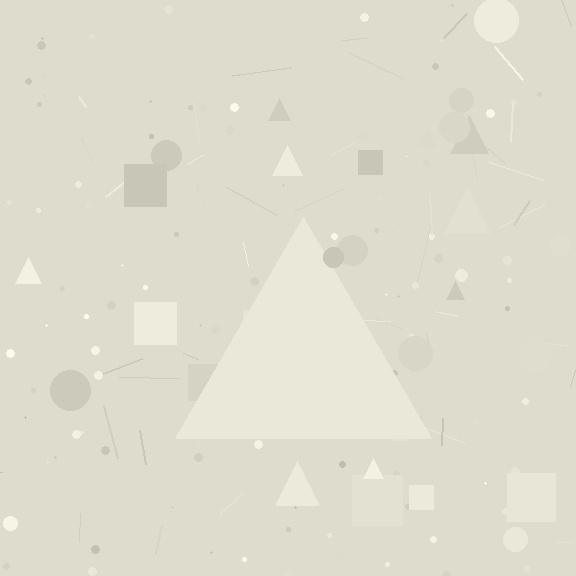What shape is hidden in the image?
A triangle is hidden in the image.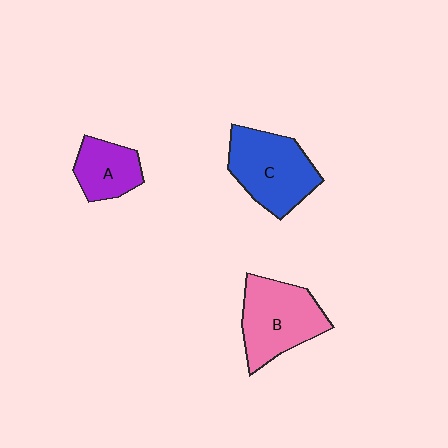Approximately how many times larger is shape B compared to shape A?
Approximately 1.7 times.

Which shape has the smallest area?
Shape A (purple).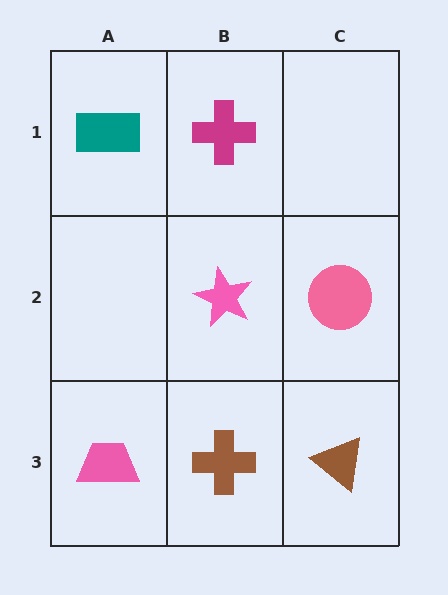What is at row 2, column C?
A pink circle.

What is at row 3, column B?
A brown cross.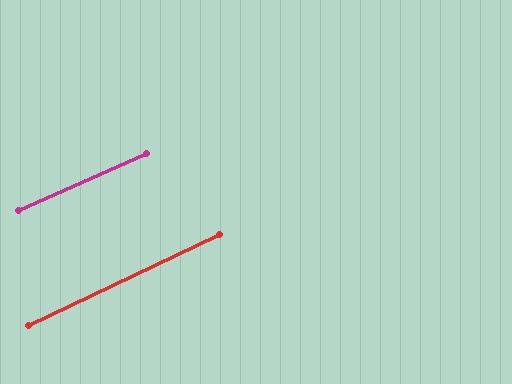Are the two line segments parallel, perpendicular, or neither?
Parallel — their directions differ by only 1.1°.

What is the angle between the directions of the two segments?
Approximately 1 degree.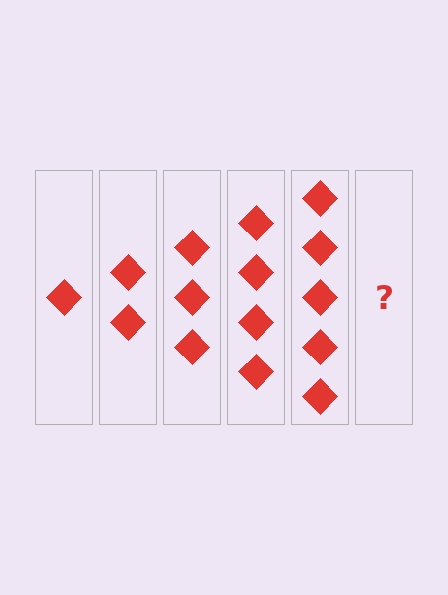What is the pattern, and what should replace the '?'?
The pattern is that each step adds one more diamond. The '?' should be 6 diamonds.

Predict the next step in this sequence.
The next step is 6 diamonds.